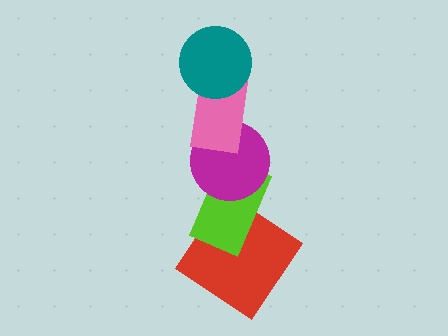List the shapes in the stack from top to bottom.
From top to bottom: the teal circle, the pink rectangle, the magenta circle, the lime rectangle, the red diamond.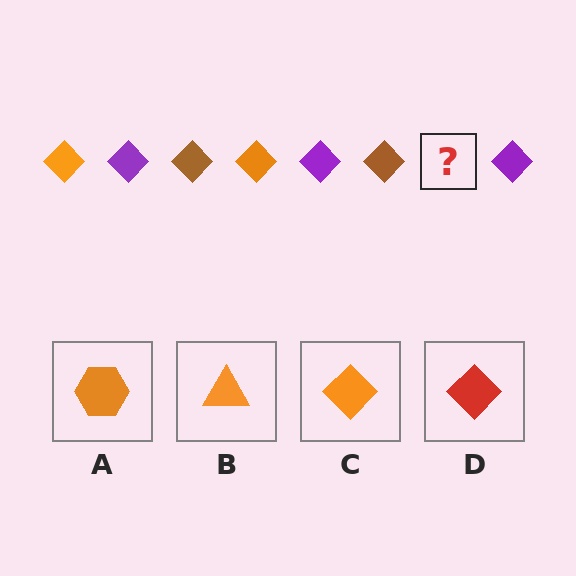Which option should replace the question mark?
Option C.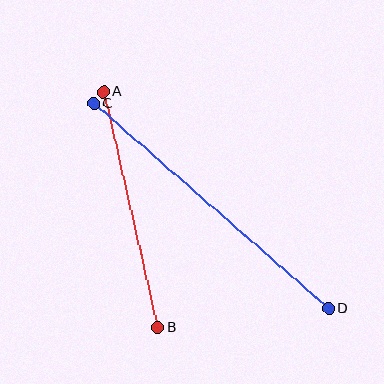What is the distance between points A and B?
The distance is approximately 242 pixels.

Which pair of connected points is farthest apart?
Points C and D are farthest apart.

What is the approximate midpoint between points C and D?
The midpoint is at approximately (211, 206) pixels.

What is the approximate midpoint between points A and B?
The midpoint is at approximately (130, 210) pixels.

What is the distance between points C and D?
The distance is approximately 312 pixels.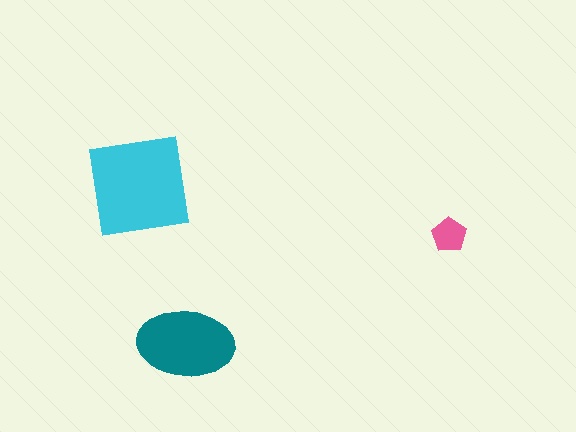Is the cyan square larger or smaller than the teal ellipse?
Larger.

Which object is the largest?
The cyan square.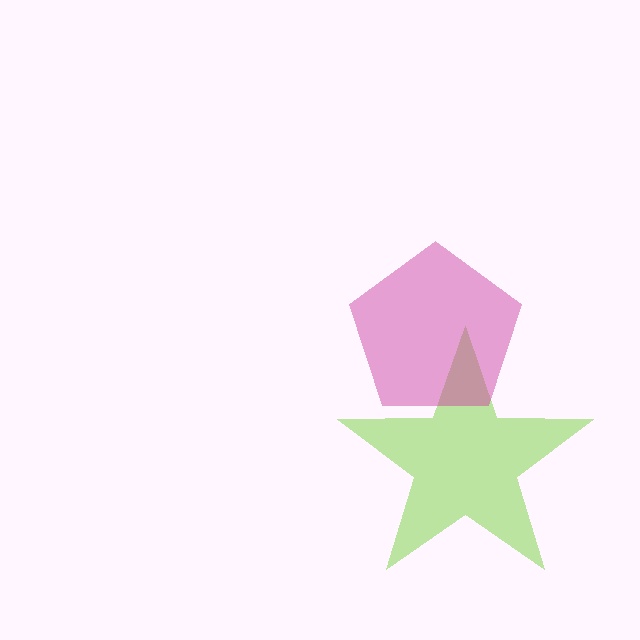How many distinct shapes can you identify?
There are 2 distinct shapes: a lime star, a magenta pentagon.